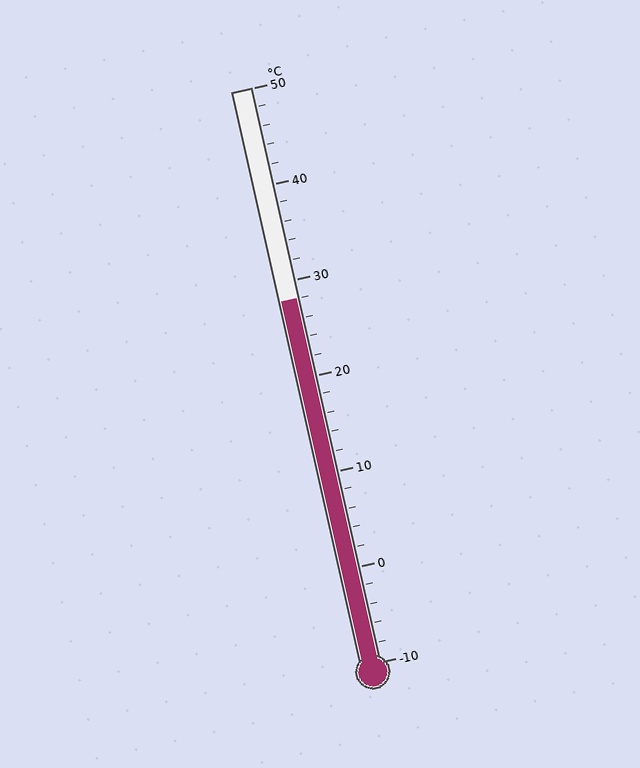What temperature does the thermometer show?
The thermometer shows approximately 28°C.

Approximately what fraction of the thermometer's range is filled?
The thermometer is filled to approximately 65% of its range.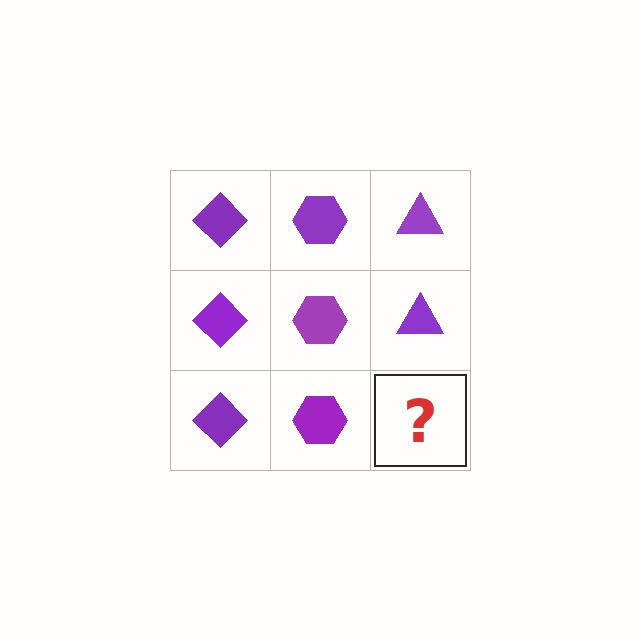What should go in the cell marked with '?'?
The missing cell should contain a purple triangle.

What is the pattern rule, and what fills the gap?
The rule is that each column has a consistent shape. The gap should be filled with a purple triangle.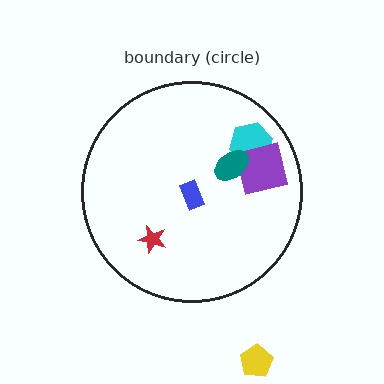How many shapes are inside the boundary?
5 inside, 1 outside.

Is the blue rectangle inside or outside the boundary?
Inside.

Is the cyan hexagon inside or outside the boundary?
Inside.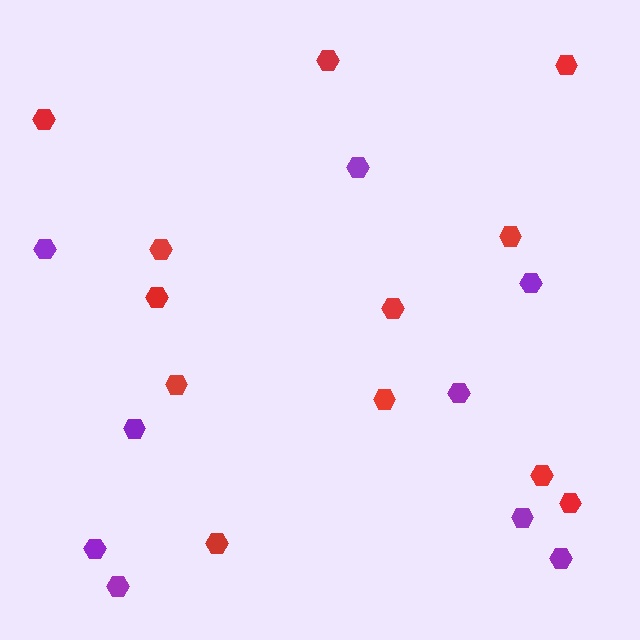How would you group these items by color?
There are 2 groups: one group of red hexagons (12) and one group of purple hexagons (9).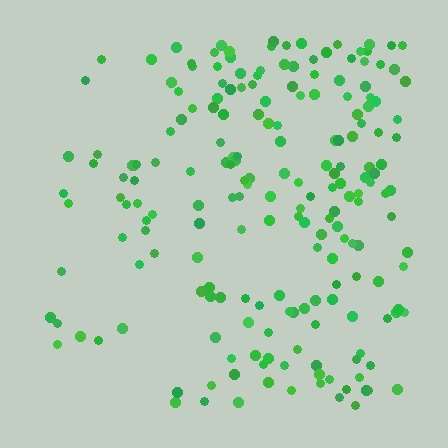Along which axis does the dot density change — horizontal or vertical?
Horizontal.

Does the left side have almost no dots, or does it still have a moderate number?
Still a moderate number, just noticeably fewer than the right.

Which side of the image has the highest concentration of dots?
The right.